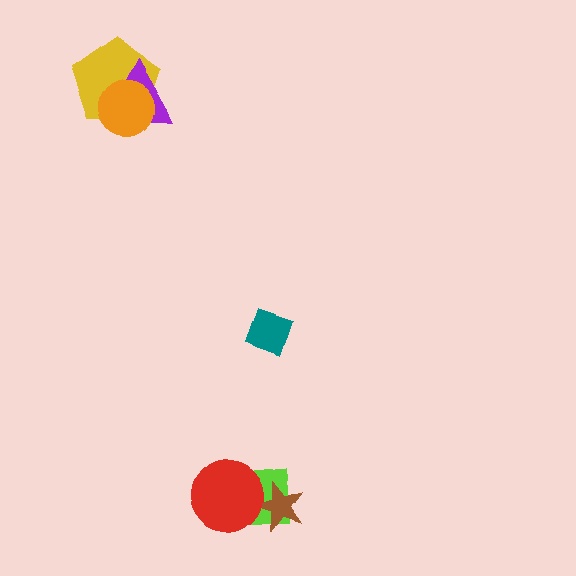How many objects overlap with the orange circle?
2 objects overlap with the orange circle.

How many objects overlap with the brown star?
2 objects overlap with the brown star.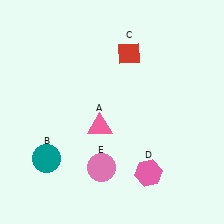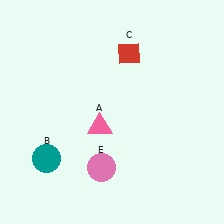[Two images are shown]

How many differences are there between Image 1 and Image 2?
There is 1 difference between the two images.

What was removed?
The pink hexagon (D) was removed in Image 2.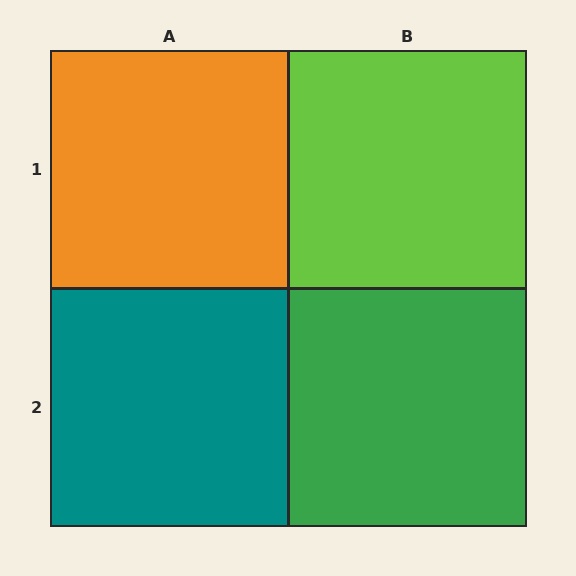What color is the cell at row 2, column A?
Teal.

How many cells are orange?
1 cell is orange.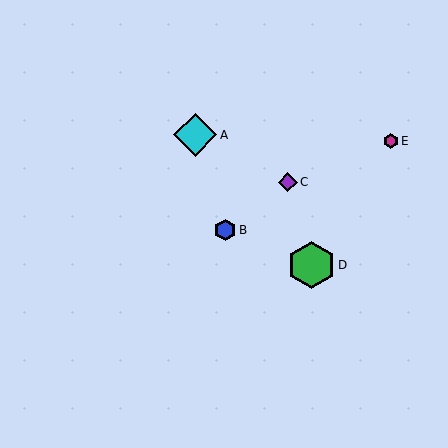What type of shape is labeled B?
Shape B is a blue hexagon.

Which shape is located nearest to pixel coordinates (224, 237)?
The blue hexagon (labeled B) at (225, 230) is nearest to that location.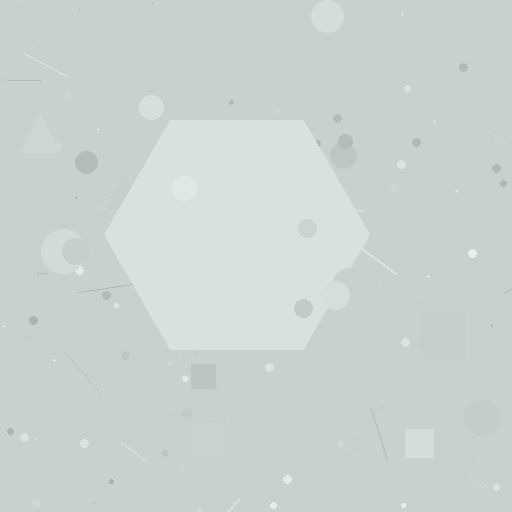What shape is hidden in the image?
A hexagon is hidden in the image.